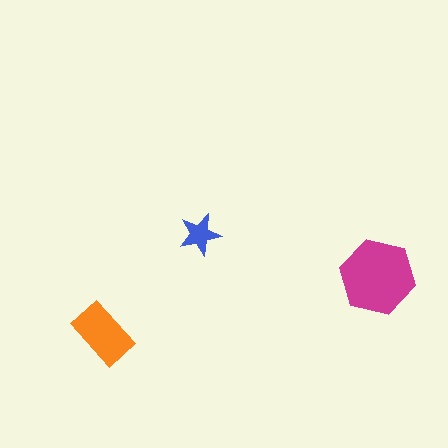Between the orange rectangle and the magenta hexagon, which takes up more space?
The magenta hexagon.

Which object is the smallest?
The blue star.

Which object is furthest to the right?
The magenta hexagon is rightmost.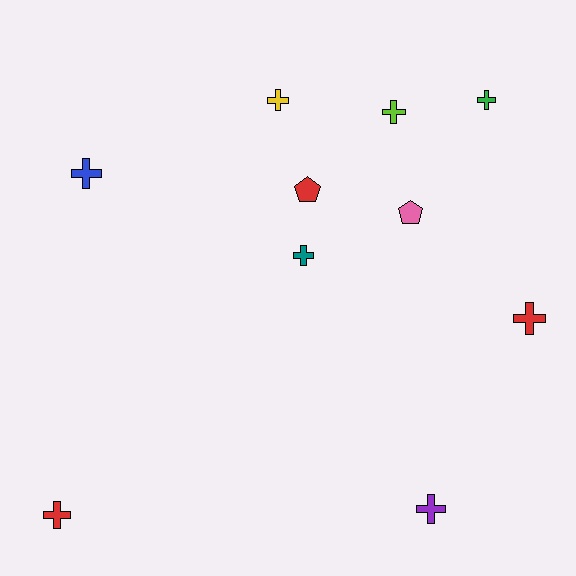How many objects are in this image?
There are 10 objects.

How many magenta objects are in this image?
There are no magenta objects.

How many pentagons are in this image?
There are 2 pentagons.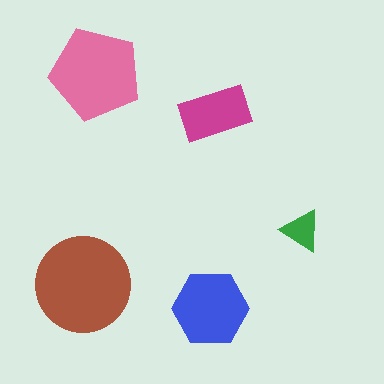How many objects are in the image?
There are 5 objects in the image.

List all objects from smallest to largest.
The green triangle, the magenta rectangle, the blue hexagon, the pink pentagon, the brown circle.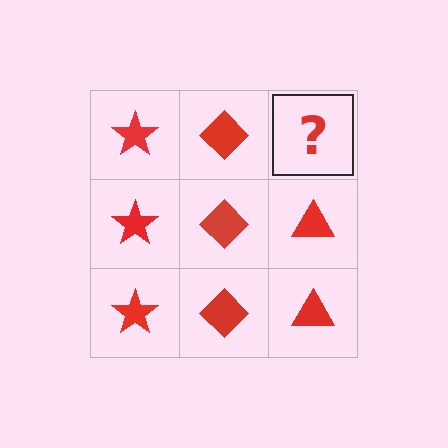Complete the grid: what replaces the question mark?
The question mark should be replaced with a red triangle.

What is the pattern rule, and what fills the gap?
The rule is that each column has a consistent shape. The gap should be filled with a red triangle.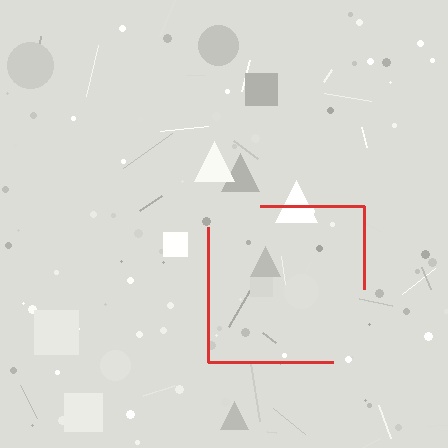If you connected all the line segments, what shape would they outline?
They would outline a square.